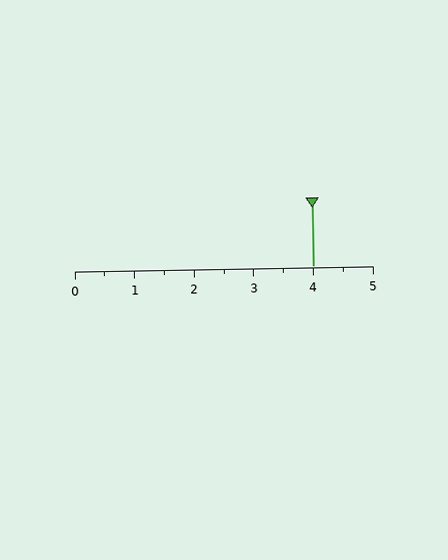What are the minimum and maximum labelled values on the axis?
The axis runs from 0 to 5.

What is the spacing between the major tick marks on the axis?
The major ticks are spaced 1 apart.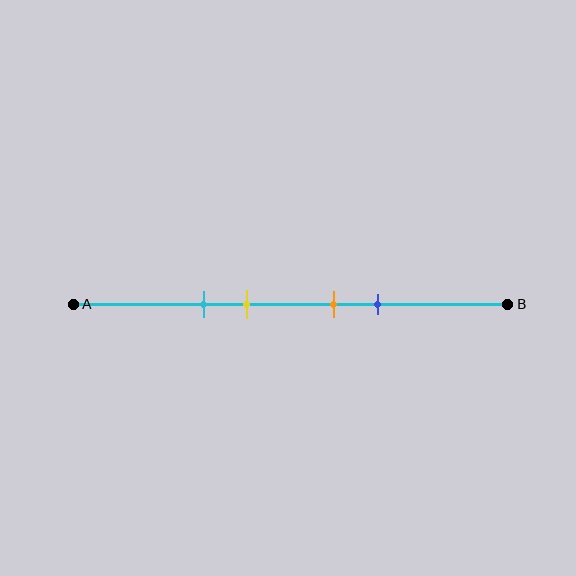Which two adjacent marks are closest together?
The orange and blue marks are the closest adjacent pair.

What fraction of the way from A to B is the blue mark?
The blue mark is approximately 70% (0.7) of the way from A to B.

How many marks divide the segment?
There are 4 marks dividing the segment.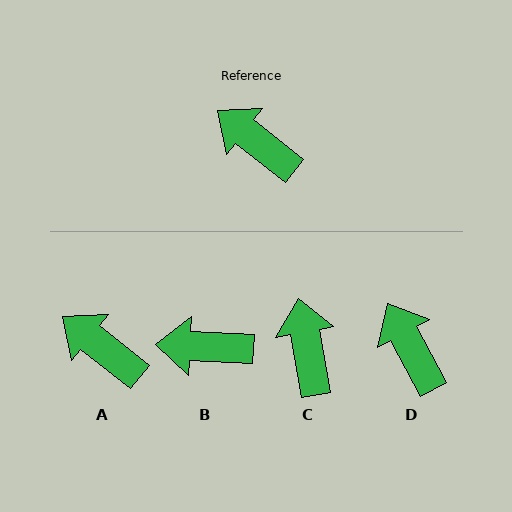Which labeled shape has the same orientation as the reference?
A.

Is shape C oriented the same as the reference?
No, it is off by about 41 degrees.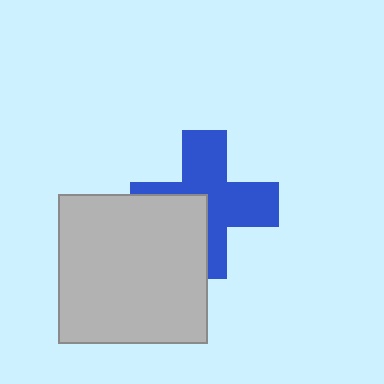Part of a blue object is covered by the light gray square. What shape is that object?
It is a cross.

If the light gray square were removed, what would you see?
You would see the complete blue cross.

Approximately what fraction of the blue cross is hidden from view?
Roughly 34% of the blue cross is hidden behind the light gray square.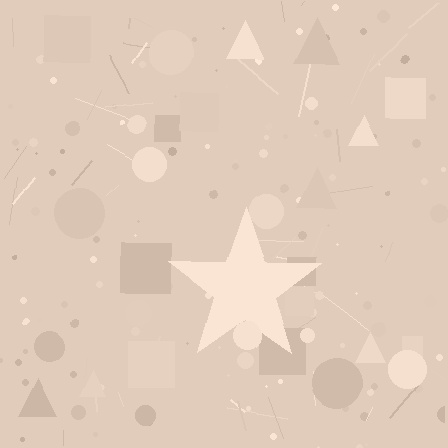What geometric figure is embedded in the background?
A star is embedded in the background.